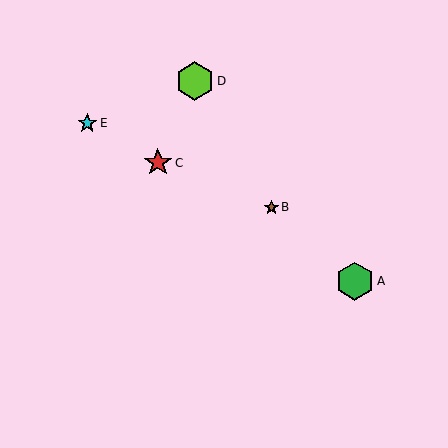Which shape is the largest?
The lime hexagon (labeled D) is the largest.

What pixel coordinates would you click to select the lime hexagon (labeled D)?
Click at (195, 81) to select the lime hexagon D.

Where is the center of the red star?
The center of the red star is at (158, 163).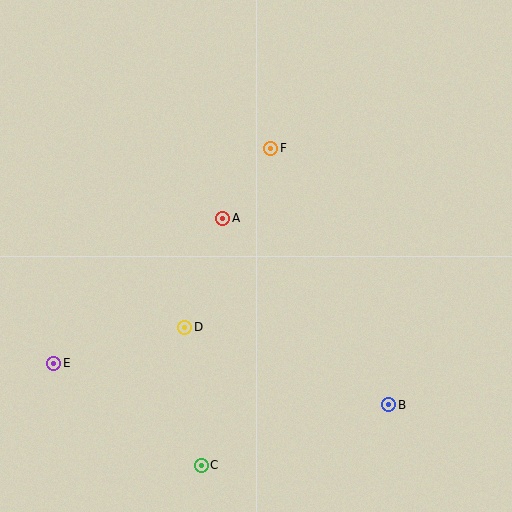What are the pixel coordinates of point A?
Point A is at (223, 218).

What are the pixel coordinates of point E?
Point E is at (54, 363).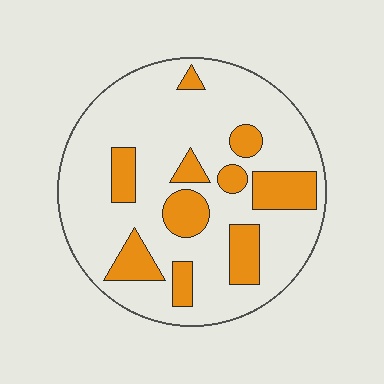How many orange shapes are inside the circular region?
10.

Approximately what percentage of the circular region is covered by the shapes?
Approximately 25%.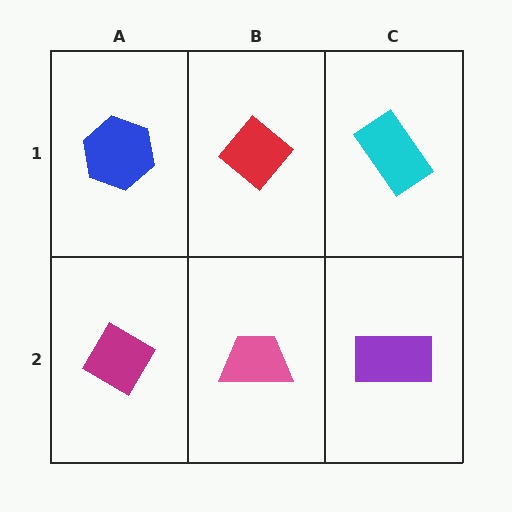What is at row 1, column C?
A cyan rectangle.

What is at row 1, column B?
A red diamond.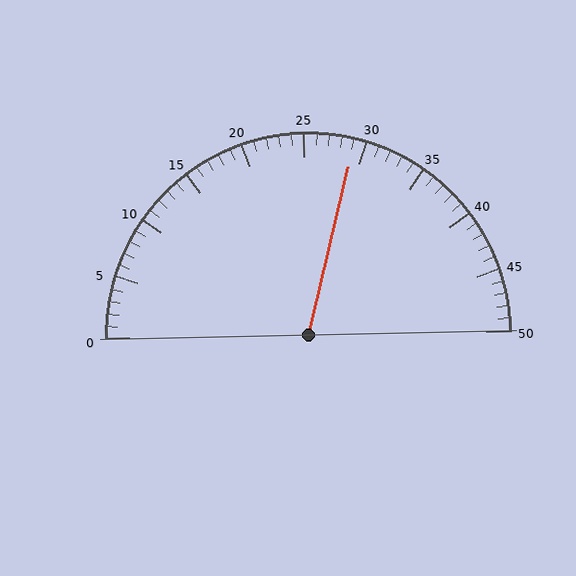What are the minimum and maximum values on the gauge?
The gauge ranges from 0 to 50.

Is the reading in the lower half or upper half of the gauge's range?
The reading is in the upper half of the range (0 to 50).